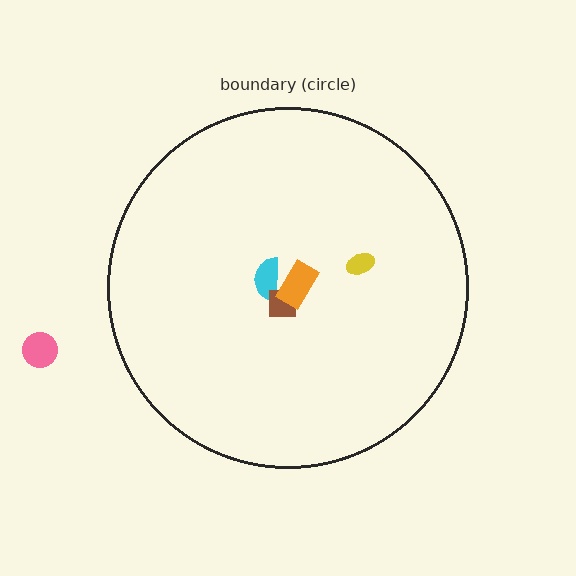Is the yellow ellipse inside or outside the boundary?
Inside.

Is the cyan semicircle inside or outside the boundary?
Inside.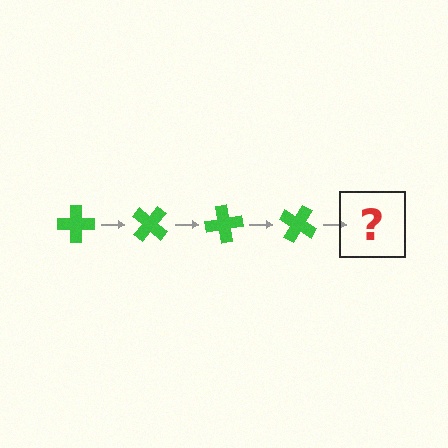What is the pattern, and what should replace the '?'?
The pattern is that the cross rotates 40 degrees each step. The '?' should be a green cross rotated 160 degrees.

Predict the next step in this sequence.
The next step is a green cross rotated 160 degrees.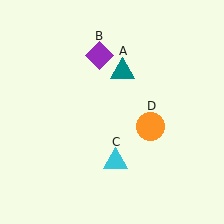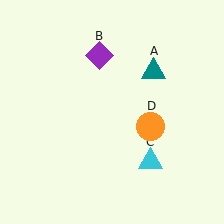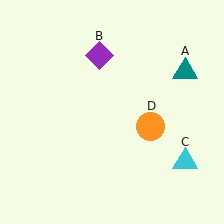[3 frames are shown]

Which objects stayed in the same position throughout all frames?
Purple diamond (object B) and orange circle (object D) remained stationary.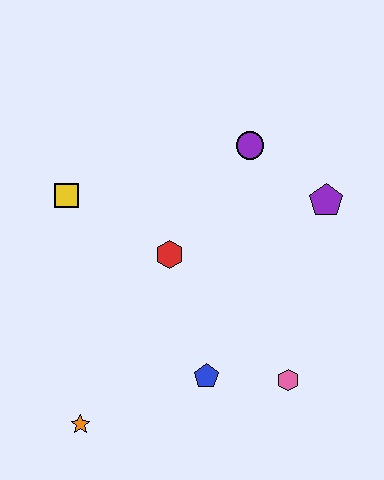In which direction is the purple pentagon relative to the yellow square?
The purple pentagon is to the right of the yellow square.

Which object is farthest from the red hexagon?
The orange star is farthest from the red hexagon.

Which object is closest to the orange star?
The blue pentagon is closest to the orange star.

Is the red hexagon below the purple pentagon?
Yes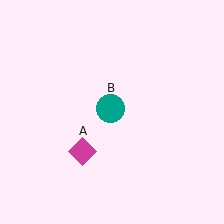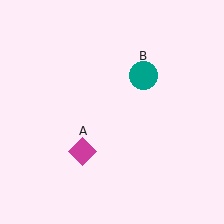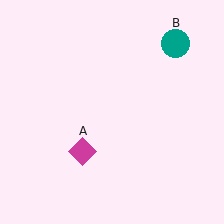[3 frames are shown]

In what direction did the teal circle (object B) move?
The teal circle (object B) moved up and to the right.